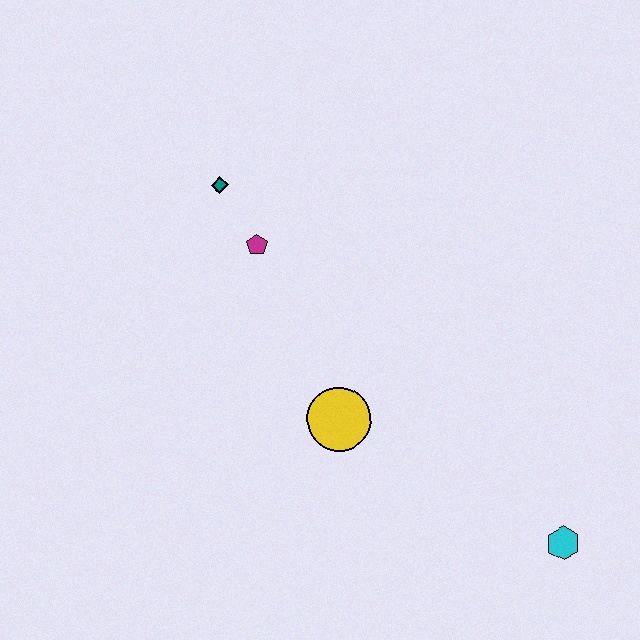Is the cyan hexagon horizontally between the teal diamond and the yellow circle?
No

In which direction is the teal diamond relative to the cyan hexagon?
The teal diamond is above the cyan hexagon.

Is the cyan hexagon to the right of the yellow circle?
Yes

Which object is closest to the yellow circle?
The magenta pentagon is closest to the yellow circle.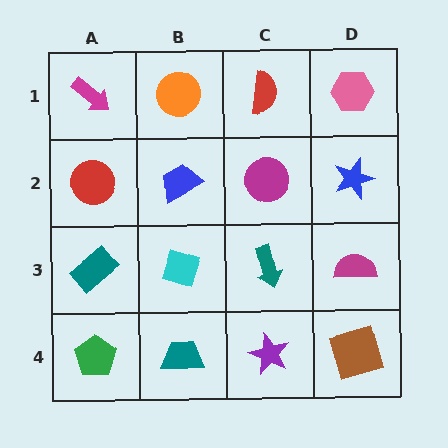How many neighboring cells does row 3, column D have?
3.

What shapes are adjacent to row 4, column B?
A cyan diamond (row 3, column B), a green pentagon (row 4, column A), a purple star (row 4, column C).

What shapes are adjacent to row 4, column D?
A magenta semicircle (row 3, column D), a purple star (row 4, column C).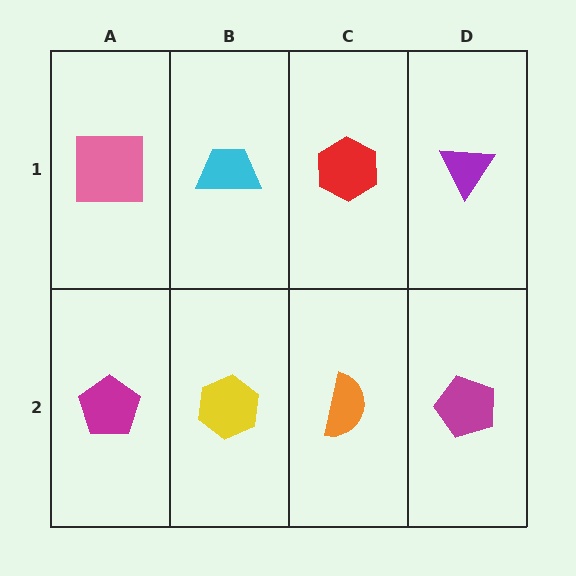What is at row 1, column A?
A pink square.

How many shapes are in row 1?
4 shapes.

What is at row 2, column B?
A yellow hexagon.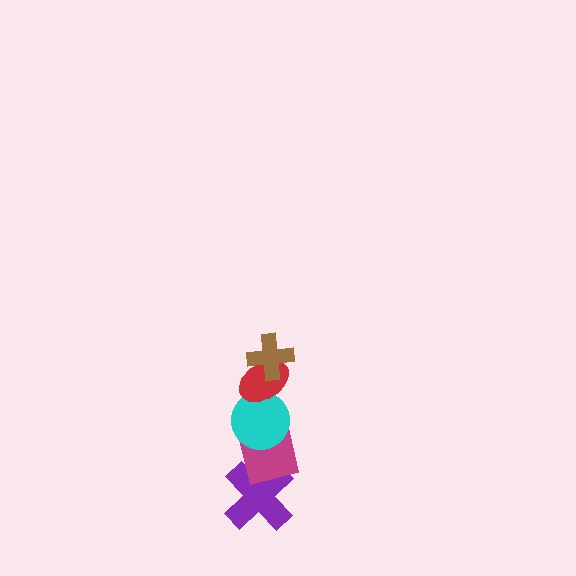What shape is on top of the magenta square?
The cyan circle is on top of the magenta square.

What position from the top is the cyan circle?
The cyan circle is 3rd from the top.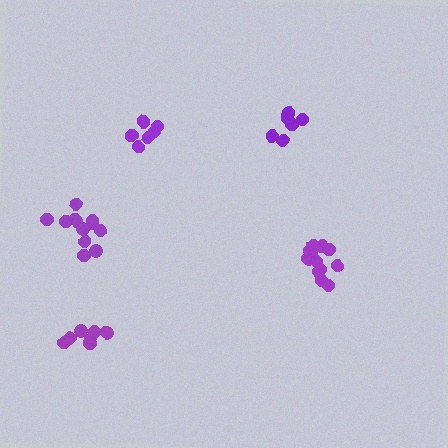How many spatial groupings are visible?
There are 5 spatial groupings.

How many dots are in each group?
Group 1: 7 dots, Group 2: 12 dots, Group 3: 6 dots, Group 4: 12 dots, Group 5: 7 dots (44 total).